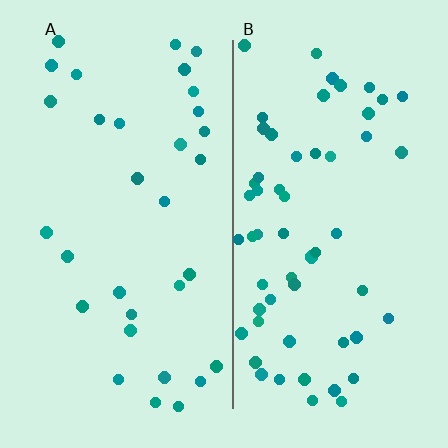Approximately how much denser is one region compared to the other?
Approximately 1.9× — region B over region A.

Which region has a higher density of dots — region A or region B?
B (the right).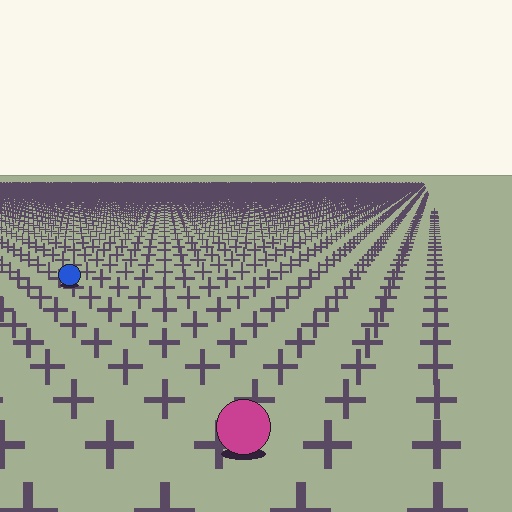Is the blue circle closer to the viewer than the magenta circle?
No. The magenta circle is closer — you can tell from the texture gradient: the ground texture is coarser near it.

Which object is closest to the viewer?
The magenta circle is closest. The texture marks near it are larger and more spread out.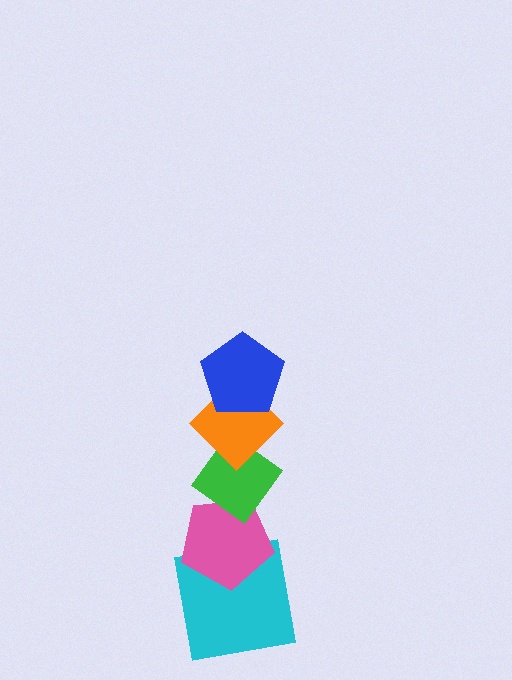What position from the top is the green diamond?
The green diamond is 3rd from the top.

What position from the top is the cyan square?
The cyan square is 5th from the top.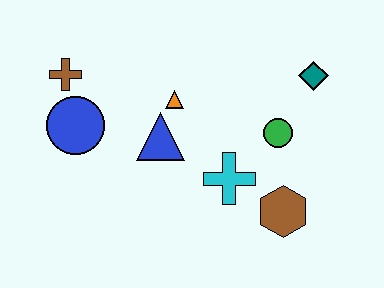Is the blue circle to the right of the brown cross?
Yes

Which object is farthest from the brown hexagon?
The brown cross is farthest from the brown hexagon.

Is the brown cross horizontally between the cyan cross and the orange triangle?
No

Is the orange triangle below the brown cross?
Yes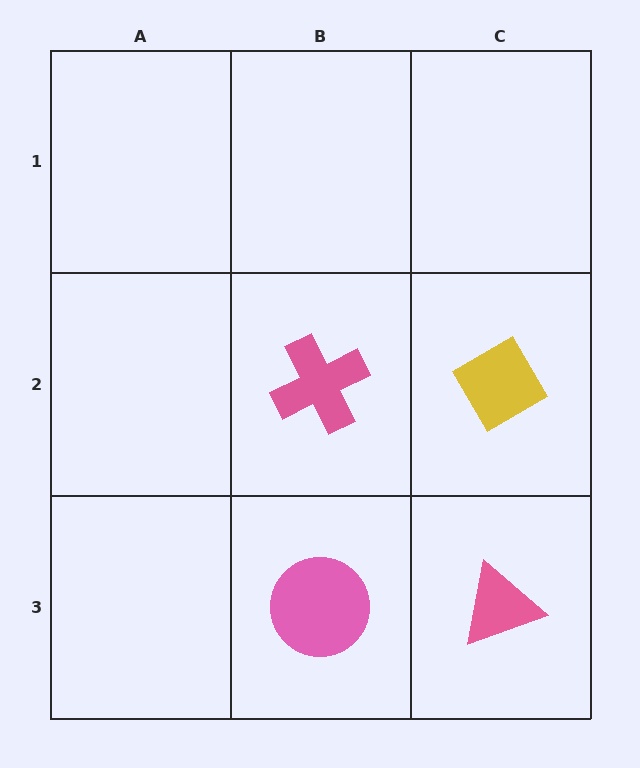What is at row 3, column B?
A pink circle.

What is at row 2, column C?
A yellow diamond.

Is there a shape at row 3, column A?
No, that cell is empty.